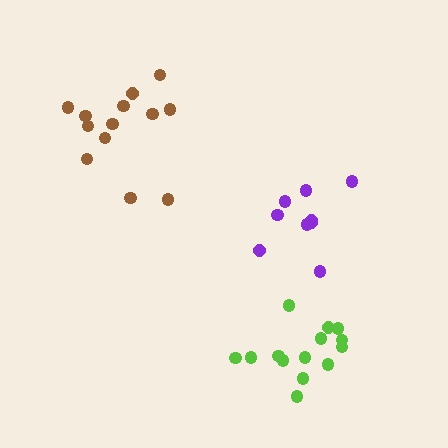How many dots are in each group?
Group 1: 14 dots, Group 2: 13 dots, Group 3: 9 dots (36 total).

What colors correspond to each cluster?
The clusters are colored: lime, brown, purple.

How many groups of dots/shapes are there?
There are 3 groups.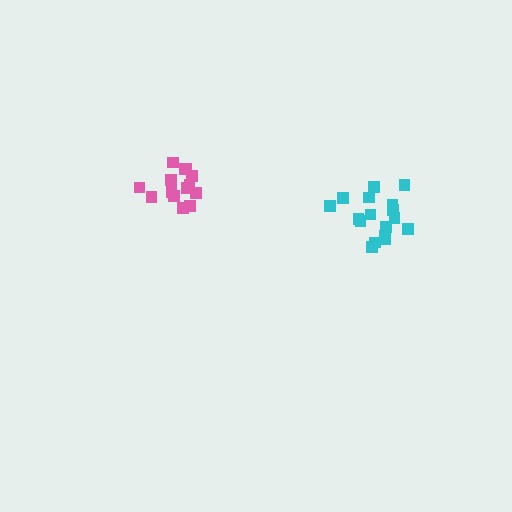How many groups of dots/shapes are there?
There are 2 groups.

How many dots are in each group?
Group 1: 17 dots, Group 2: 14 dots (31 total).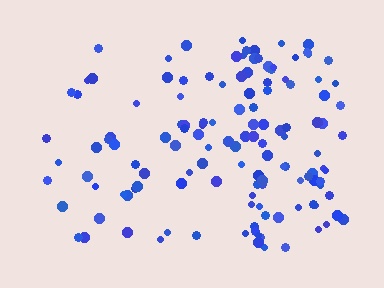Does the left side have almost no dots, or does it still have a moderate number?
Still a moderate number, just noticeably fewer than the right.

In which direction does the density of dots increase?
From left to right, with the right side densest.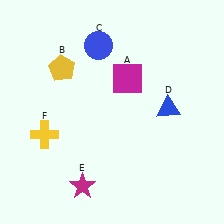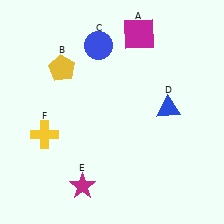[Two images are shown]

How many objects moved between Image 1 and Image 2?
1 object moved between the two images.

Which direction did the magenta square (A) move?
The magenta square (A) moved up.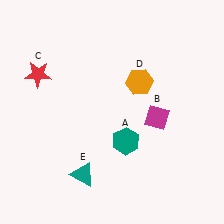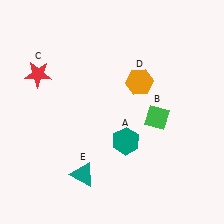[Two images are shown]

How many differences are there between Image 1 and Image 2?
There is 1 difference between the two images.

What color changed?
The diamond (B) changed from magenta in Image 1 to green in Image 2.